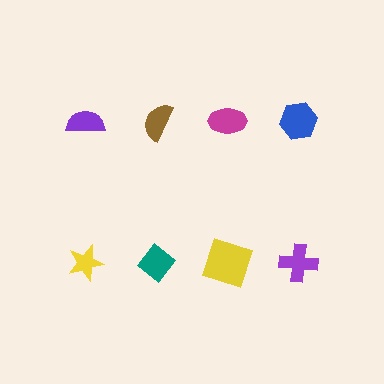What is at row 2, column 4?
A purple cross.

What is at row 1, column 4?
A blue hexagon.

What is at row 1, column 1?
A purple semicircle.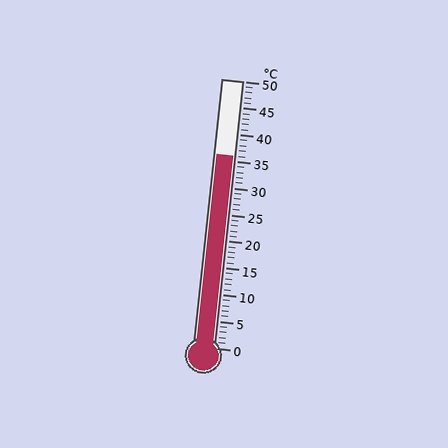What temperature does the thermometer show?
The thermometer shows approximately 36°C.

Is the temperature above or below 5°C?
The temperature is above 5°C.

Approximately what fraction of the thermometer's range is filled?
The thermometer is filled to approximately 70% of its range.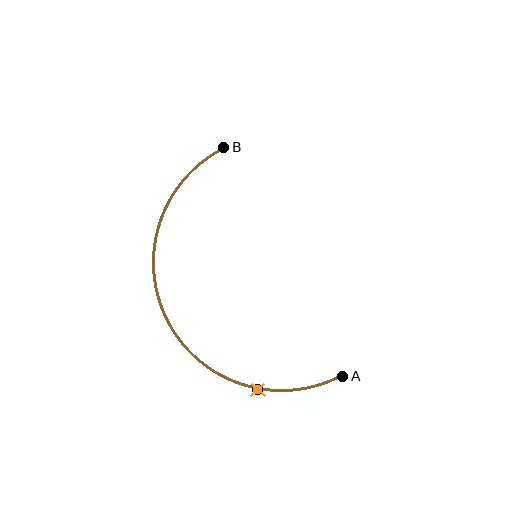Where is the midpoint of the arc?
The arc midpoint is the point on the curve farthest from the straight line joining A and B. It sits to the left of that line.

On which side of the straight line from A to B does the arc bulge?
The arc bulges to the left of the straight line connecting A and B.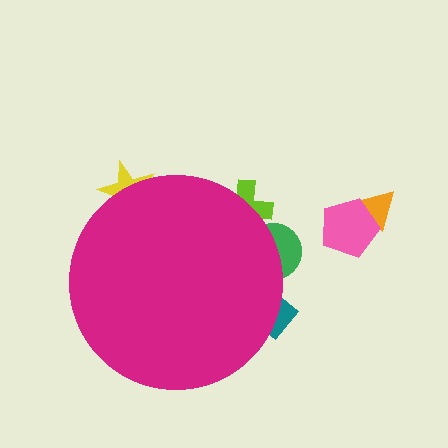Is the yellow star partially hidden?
Yes, the yellow star is partially hidden behind the magenta circle.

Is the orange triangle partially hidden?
No, the orange triangle is fully visible.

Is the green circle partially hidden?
Yes, the green circle is partially hidden behind the magenta circle.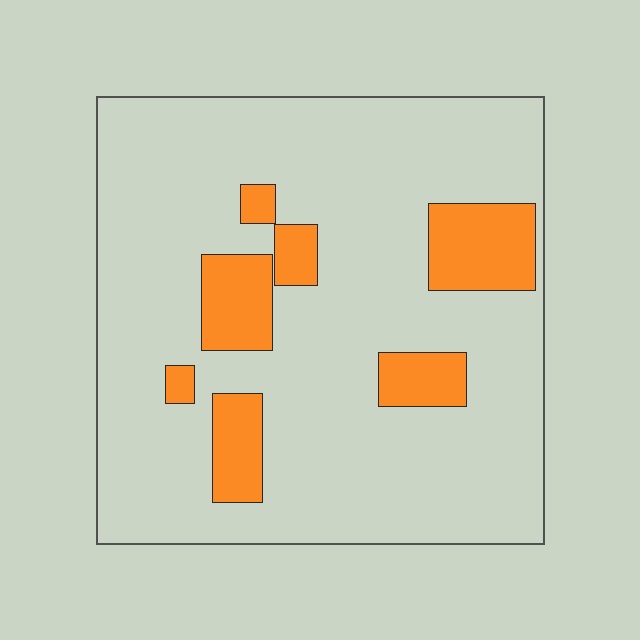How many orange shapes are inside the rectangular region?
7.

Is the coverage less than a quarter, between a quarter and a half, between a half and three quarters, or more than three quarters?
Less than a quarter.